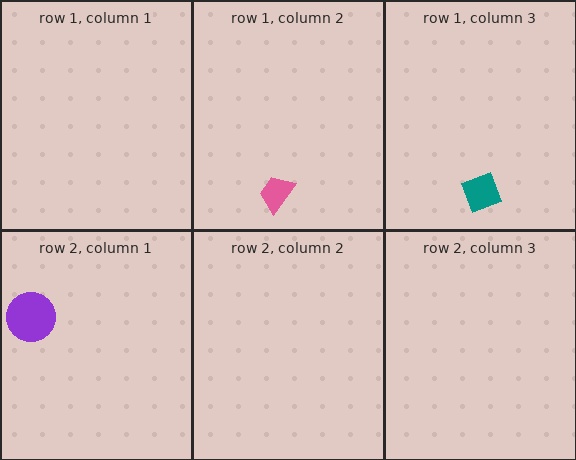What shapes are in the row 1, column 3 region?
The teal diamond.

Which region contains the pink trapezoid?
The row 1, column 2 region.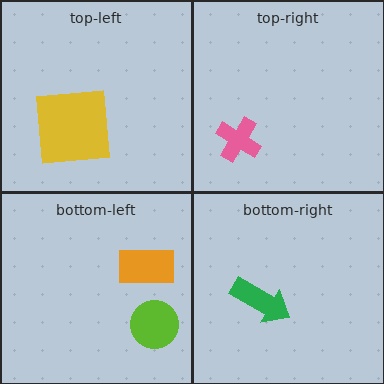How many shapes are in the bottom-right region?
1.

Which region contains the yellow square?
The top-left region.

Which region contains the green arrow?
The bottom-right region.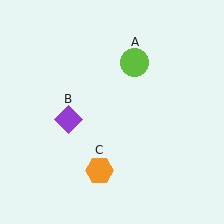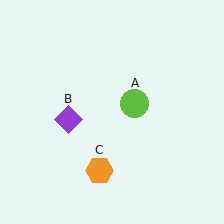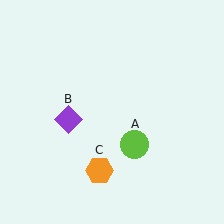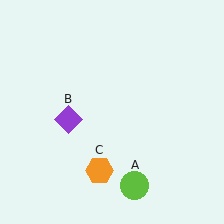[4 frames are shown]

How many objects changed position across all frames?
1 object changed position: lime circle (object A).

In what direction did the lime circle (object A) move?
The lime circle (object A) moved down.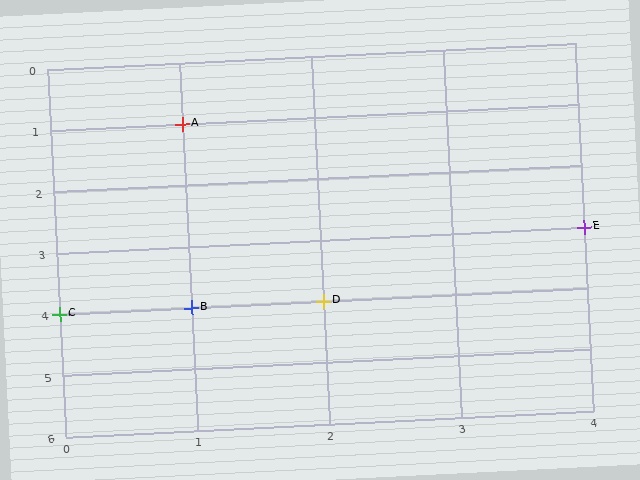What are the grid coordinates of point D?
Point D is at grid coordinates (2, 4).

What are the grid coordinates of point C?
Point C is at grid coordinates (0, 4).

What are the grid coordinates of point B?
Point B is at grid coordinates (1, 4).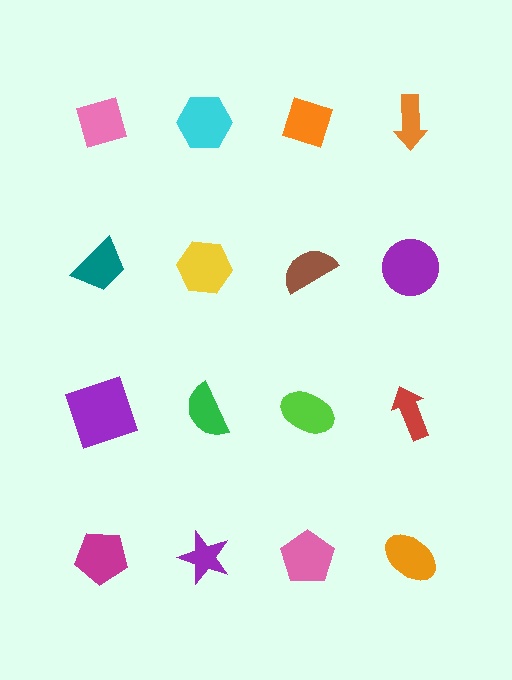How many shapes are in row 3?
4 shapes.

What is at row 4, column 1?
A magenta pentagon.